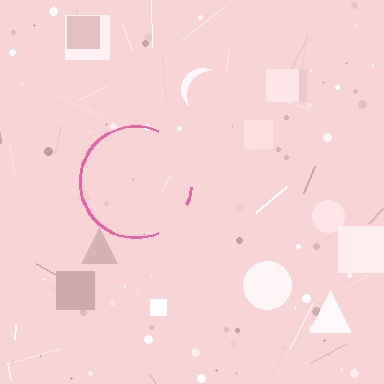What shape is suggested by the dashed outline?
The dashed outline suggests a circle.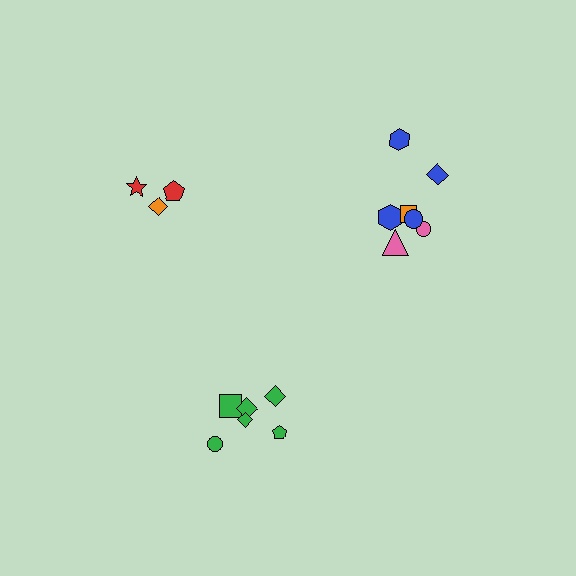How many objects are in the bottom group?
There are 6 objects.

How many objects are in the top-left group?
There are 3 objects.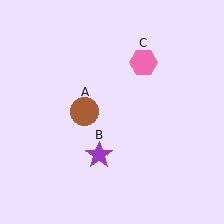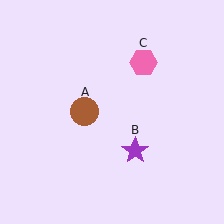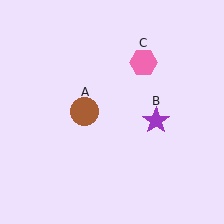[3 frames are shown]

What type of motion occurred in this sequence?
The purple star (object B) rotated counterclockwise around the center of the scene.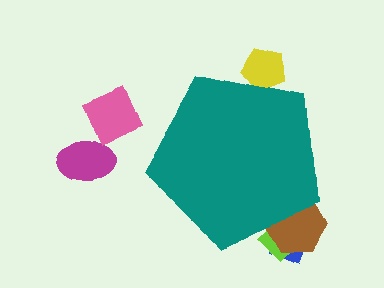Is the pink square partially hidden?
No, the pink square is fully visible.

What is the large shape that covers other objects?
A teal pentagon.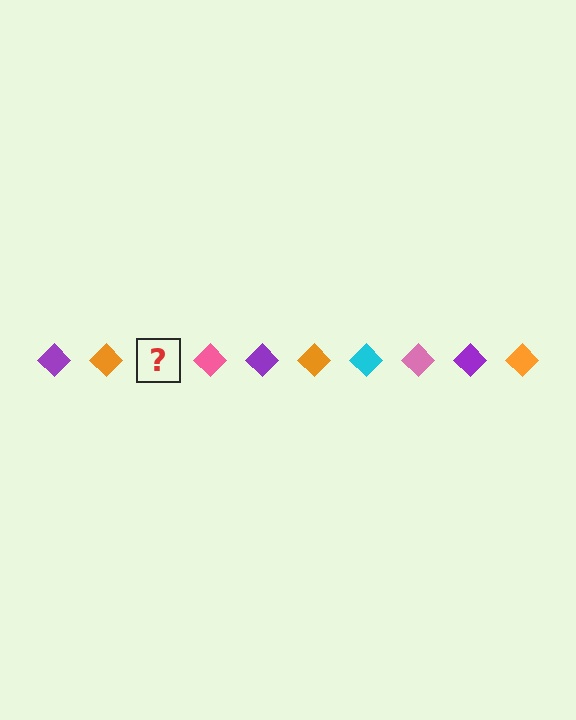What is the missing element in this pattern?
The missing element is a cyan diamond.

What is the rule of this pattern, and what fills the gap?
The rule is that the pattern cycles through purple, orange, cyan, pink diamonds. The gap should be filled with a cyan diamond.